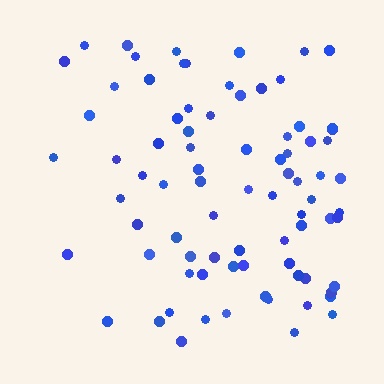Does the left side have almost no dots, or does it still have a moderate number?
Still a moderate number, just noticeably fewer than the right.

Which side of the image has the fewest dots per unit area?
The left.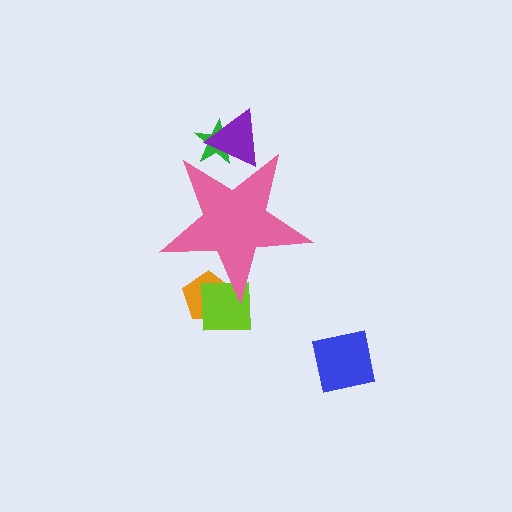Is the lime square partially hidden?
Yes, the lime square is partially hidden behind the pink star.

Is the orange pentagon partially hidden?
Yes, the orange pentagon is partially hidden behind the pink star.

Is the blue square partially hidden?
No, the blue square is fully visible.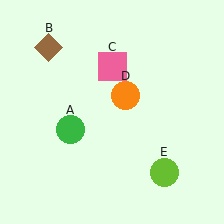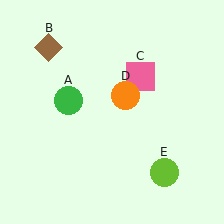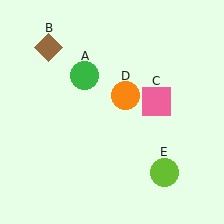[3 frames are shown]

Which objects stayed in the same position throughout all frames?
Brown diamond (object B) and orange circle (object D) and lime circle (object E) remained stationary.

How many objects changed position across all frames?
2 objects changed position: green circle (object A), pink square (object C).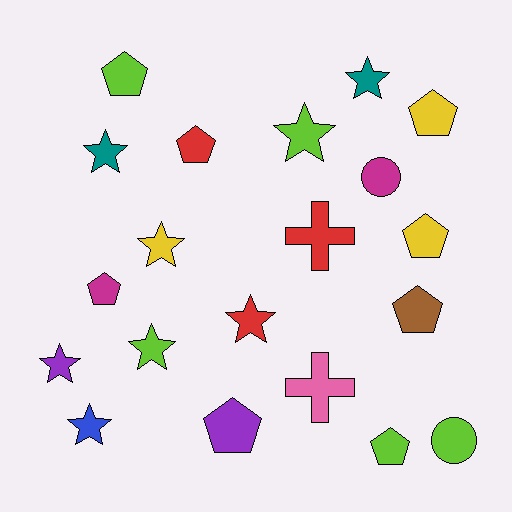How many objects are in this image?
There are 20 objects.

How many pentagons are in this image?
There are 8 pentagons.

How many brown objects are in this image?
There is 1 brown object.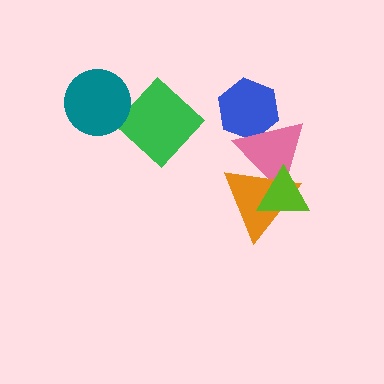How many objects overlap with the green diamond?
0 objects overlap with the green diamond.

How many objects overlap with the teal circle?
0 objects overlap with the teal circle.